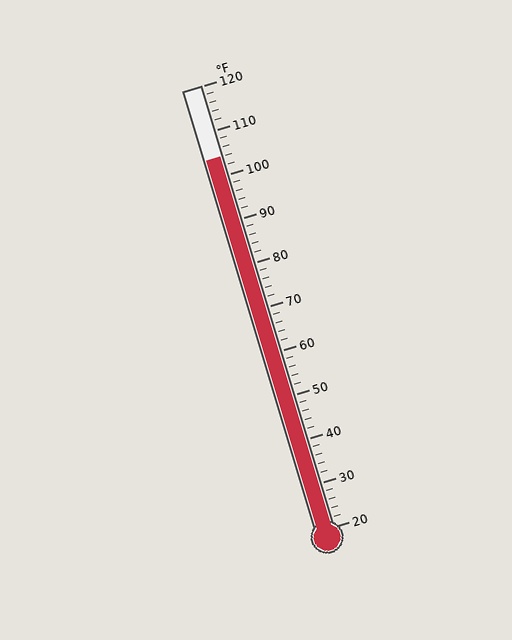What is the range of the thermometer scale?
The thermometer scale ranges from 20°F to 120°F.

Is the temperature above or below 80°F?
The temperature is above 80°F.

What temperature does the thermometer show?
The thermometer shows approximately 104°F.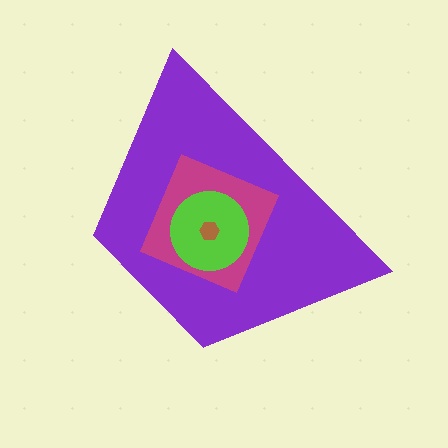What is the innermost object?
The brown hexagon.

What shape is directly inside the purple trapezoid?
The magenta diamond.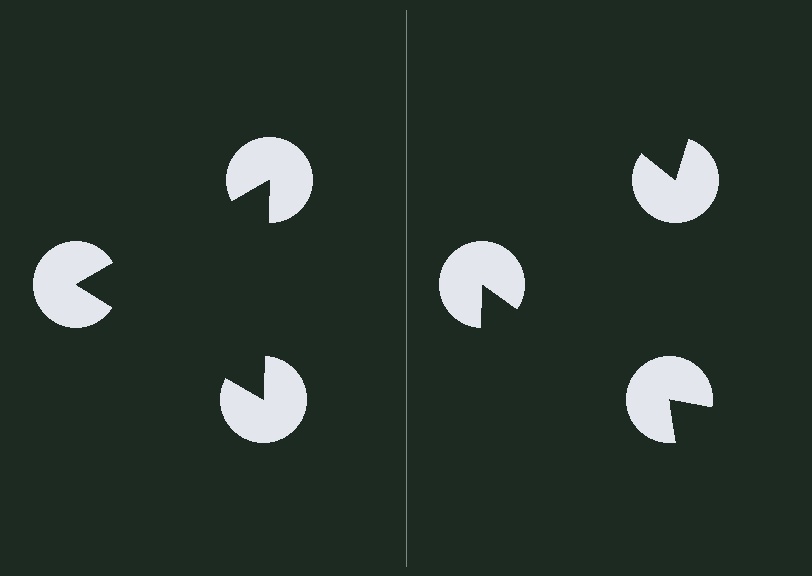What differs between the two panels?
The pac-man discs are positioned identically on both sides; only the wedge orientations differ. On the left they align to a triangle; on the right they are misaligned.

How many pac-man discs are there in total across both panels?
6 — 3 on each side.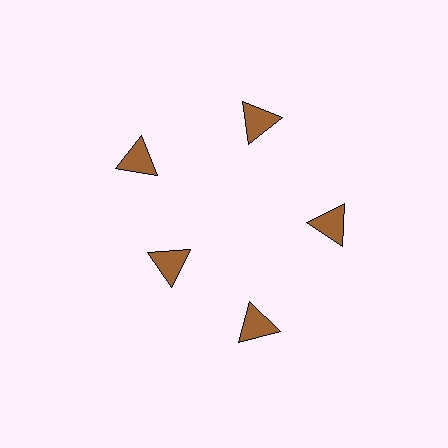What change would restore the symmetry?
The symmetry would be restored by moving it outward, back onto the ring so that all 5 triangles sit at equal angles and equal distance from the center.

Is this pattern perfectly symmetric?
No. The 5 brown triangles are arranged in a ring, but one element near the 8 o'clock position is pulled inward toward the center, breaking the 5-fold rotational symmetry.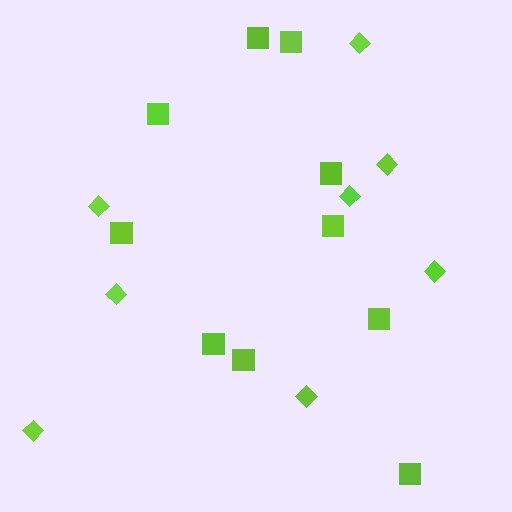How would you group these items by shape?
There are 2 groups: one group of diamonds (8) and one group of squares (10).